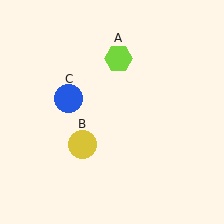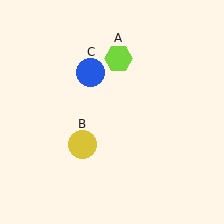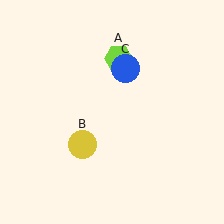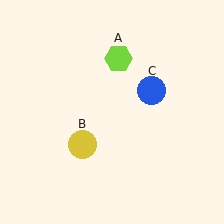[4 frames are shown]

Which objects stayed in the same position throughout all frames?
Lime hexagon (object A) and yellow circle (object B) remained stationary.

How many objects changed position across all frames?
1 object changed position: blue circle (object C).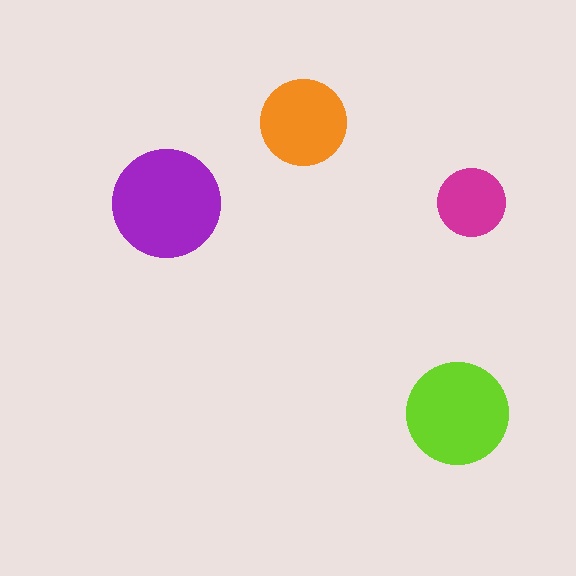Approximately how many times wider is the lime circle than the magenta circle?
About 1.5 times wider.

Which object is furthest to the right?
The magenta circle is rightmost.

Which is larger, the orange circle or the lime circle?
The lime one.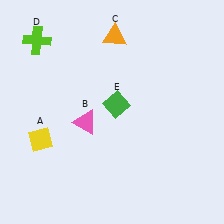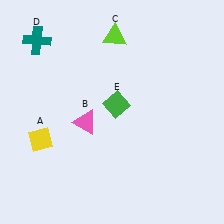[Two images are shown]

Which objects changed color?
C changed from orange to lime. D changed from lime to teal.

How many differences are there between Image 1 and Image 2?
There are 2 differences between the two images.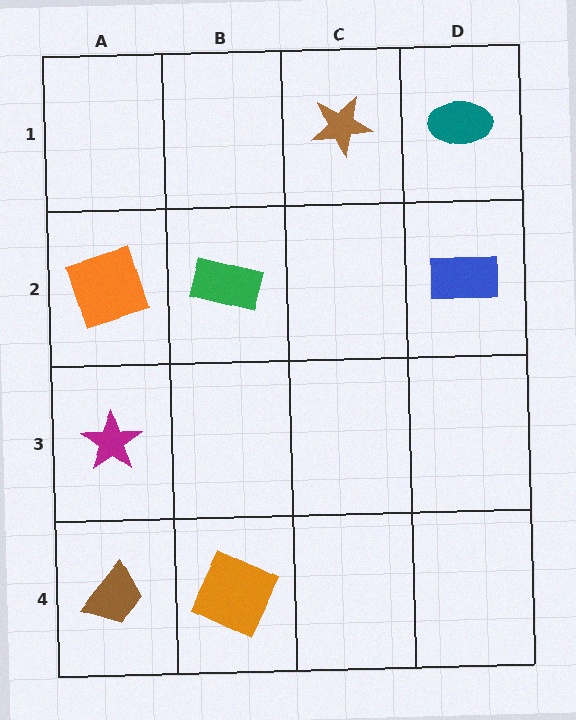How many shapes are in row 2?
3 shapes.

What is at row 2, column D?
A blue rectangle.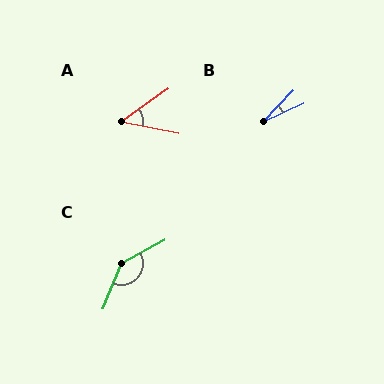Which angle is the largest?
C, at approximately 141 degrees.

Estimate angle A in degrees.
Approximately 46 degrees.